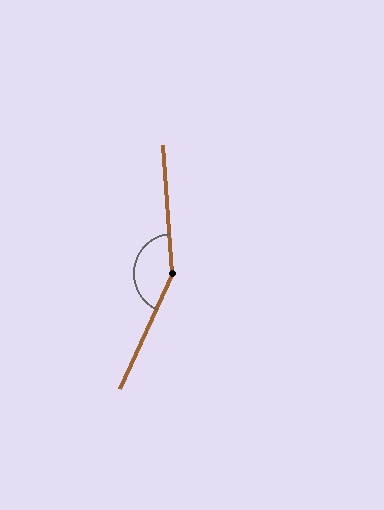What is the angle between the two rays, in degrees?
Approximately 151 degrees.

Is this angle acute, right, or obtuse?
It is obtuse.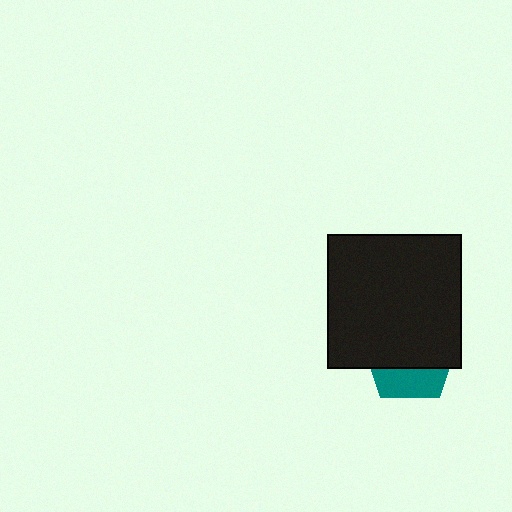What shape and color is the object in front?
The object in front is a black square.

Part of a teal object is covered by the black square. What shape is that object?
It is a pentagon.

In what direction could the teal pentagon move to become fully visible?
The teal pentagon could move down. That would shift it out from behind the black square entirely.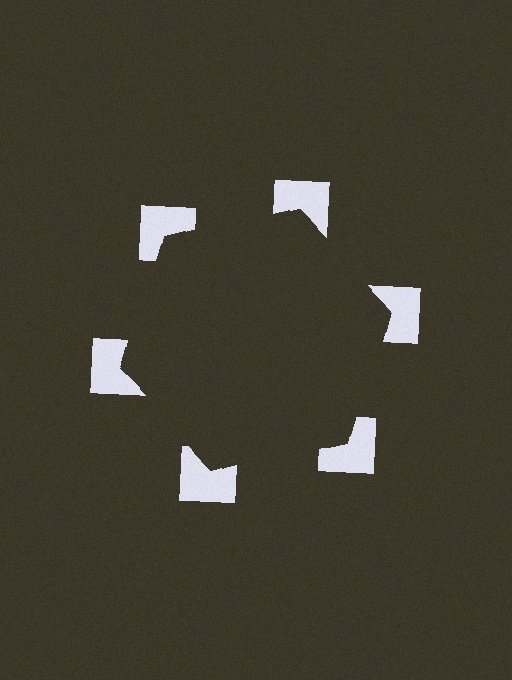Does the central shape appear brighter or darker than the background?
It typically appears slightly darker than the background, even though no actual brightness change is drawn.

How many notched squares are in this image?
There are 6 — one at each vertex of the illusory hexagon.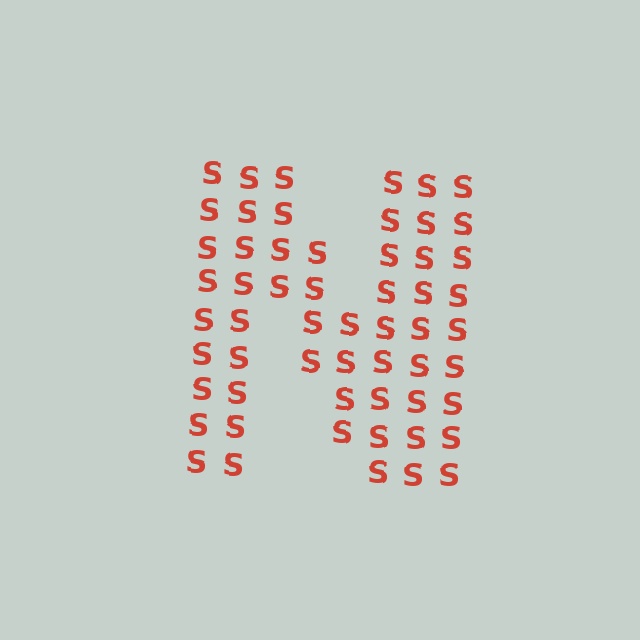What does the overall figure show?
The overall figure shows the letter N.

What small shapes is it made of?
It is made of small letter S's.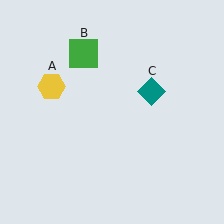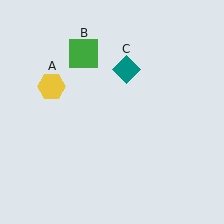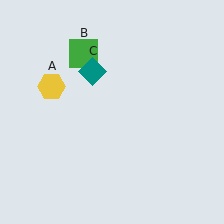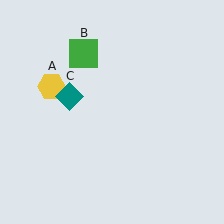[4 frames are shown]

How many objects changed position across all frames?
1 object changed position: teal diamond (object C).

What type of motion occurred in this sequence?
The teal diamond (object C) rotated counterclockwise around the center of the scene.